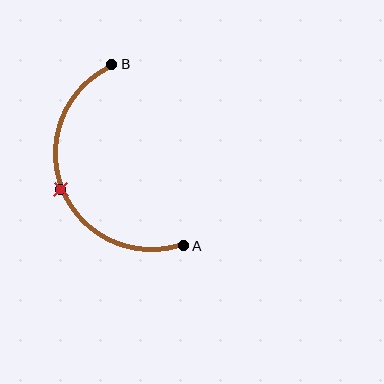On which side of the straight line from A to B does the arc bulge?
The arc bulges to the left of the straight line connecting A and B.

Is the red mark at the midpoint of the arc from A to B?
Yes. The red mark lies on the arc at equal arc-length from both A and B — it is the arc midpoint.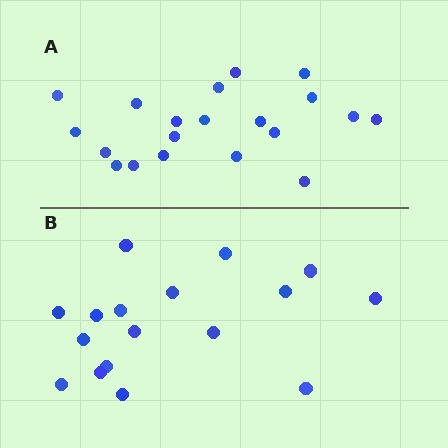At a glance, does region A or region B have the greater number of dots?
Region A (the top region) has more dots.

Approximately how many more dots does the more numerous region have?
Region A has just a few more — roughly 2 or 3 more dots than region B.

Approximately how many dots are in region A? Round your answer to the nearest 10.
About 20 dots.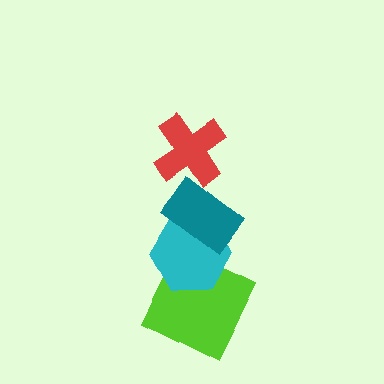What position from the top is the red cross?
The red cross is 1st from the top.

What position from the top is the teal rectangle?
The teal rectangle is 2nd from the top.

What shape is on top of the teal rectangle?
The red cross is on top of the teal rectangle.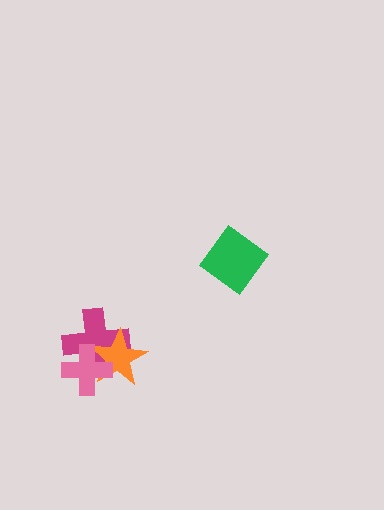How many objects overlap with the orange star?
2 objects overlap with the orange star.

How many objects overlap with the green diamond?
0 objects overlap with the green diamond.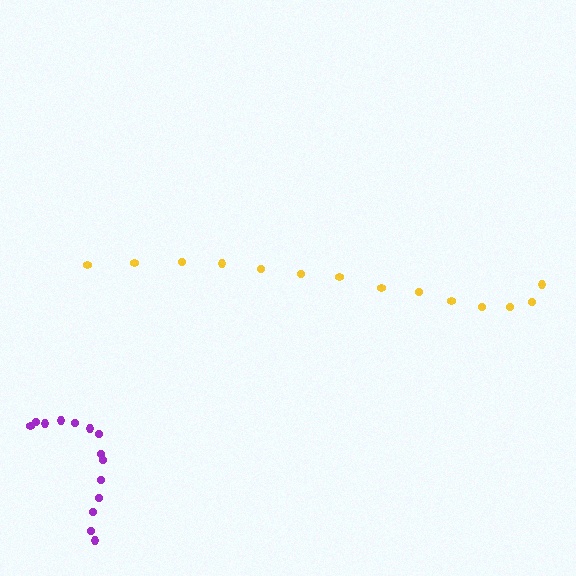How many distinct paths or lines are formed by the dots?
There are 2 distinct paths.